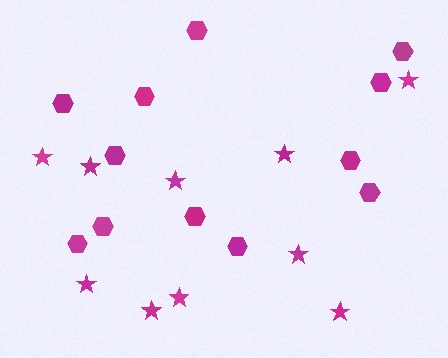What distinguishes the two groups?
There are 2 groups: one group of hexagons (12) and one group of stars (10).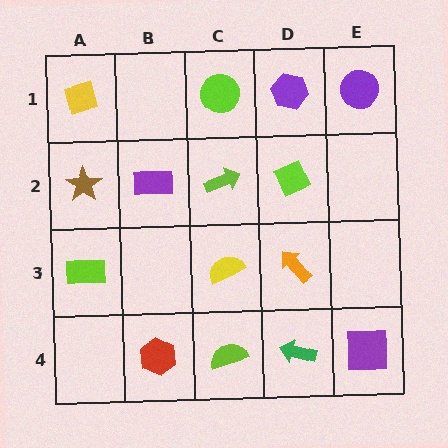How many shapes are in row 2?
4 shapes.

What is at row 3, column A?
A lime rectangle.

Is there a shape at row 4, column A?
No, that cell is empty.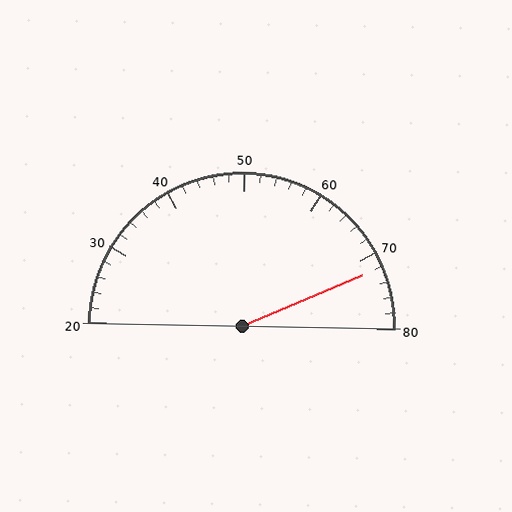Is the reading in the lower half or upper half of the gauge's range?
The reading is in the upper half of the range (20 to 80).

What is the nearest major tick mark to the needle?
The nearest major tick mark is 70.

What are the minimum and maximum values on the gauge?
The gauge ranges from 20 to 80.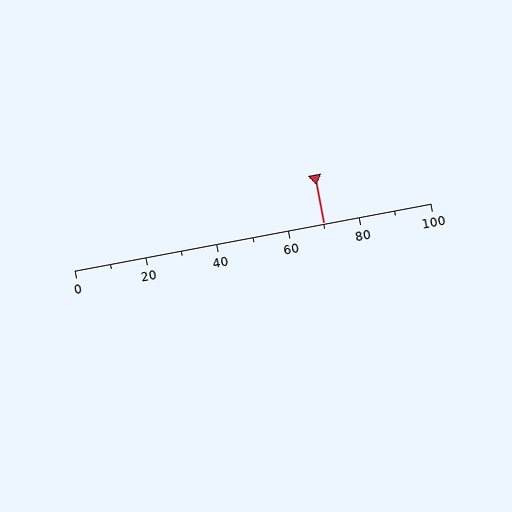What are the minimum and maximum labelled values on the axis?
The axis runs from 0 to 100.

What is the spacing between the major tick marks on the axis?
The major ticks are spaced 20 apart.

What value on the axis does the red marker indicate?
The marker indicates approximately 70.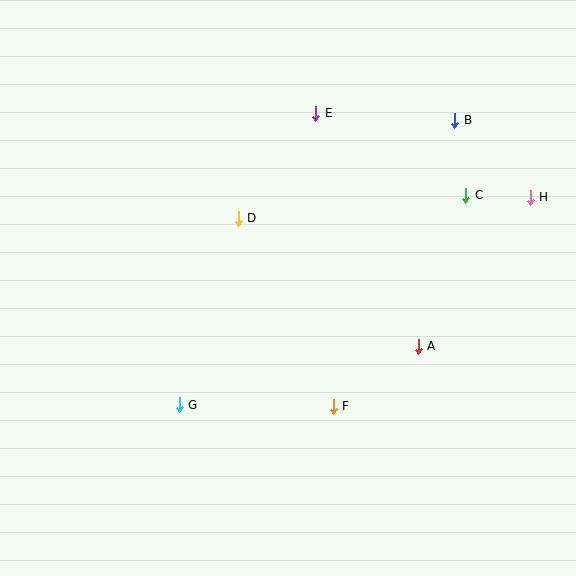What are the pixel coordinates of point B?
Point B is at (455, 120).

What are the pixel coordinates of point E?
Point E is at (316, 113).